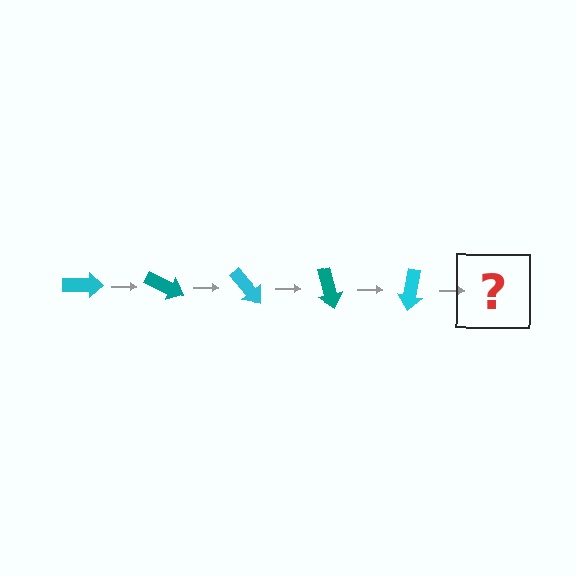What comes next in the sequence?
The next element should be a teal arrow, rotated 125 degrees from the start.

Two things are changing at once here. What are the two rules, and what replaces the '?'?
The two rules are that it rotates 25 degrees each step and the color cycles through cyan and teal. The '?' should be a teal arrow, rotated 125 degrees from the start.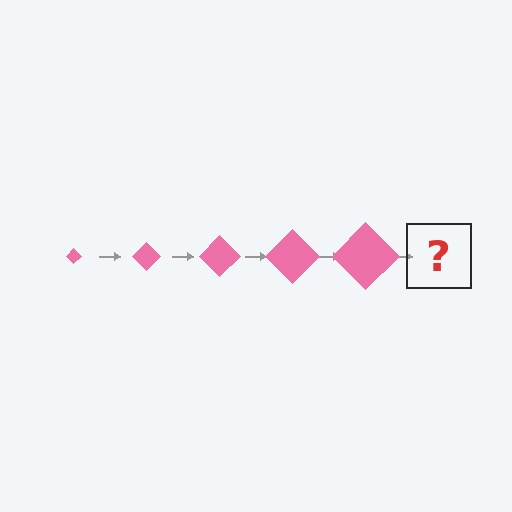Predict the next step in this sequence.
The next step is a pink diamond, larger than the previous one.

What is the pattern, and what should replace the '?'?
The pattern is that the diamond gets progressively larger each step. The '?' should be a pink diamond, larger than the previous one.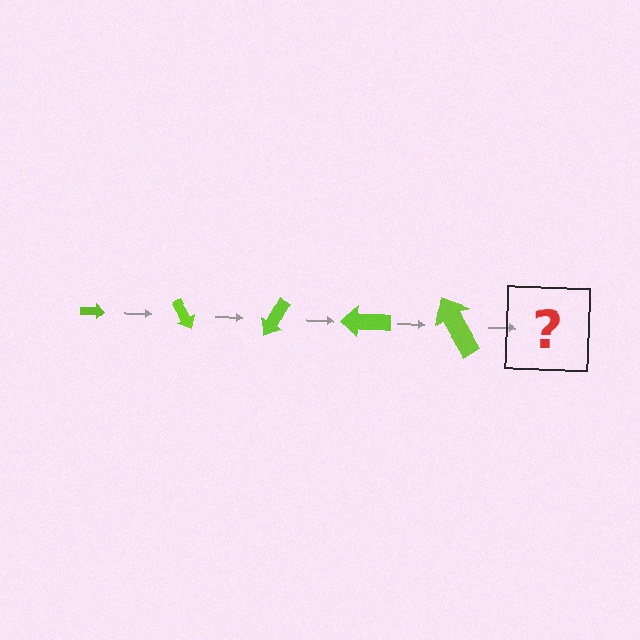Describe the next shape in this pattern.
It should be an arrow, larger than the previous one and rotated 300 degrees from the start.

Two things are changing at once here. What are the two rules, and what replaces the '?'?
The two rules are that the arrow grows larger each step and it rotates 60 degrees each step. The '?' should be an arrow, larger than the previous one and rotated 300 degrees from the start.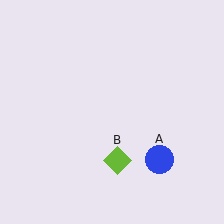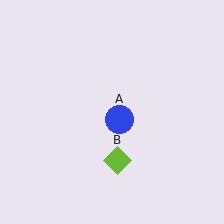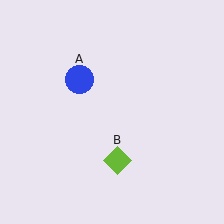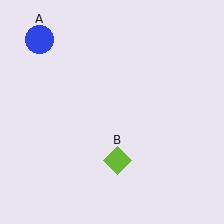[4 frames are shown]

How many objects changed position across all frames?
1 object changed position: blue circle (object A).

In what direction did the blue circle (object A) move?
The blue circle (object A) moved up and to the left.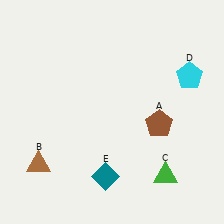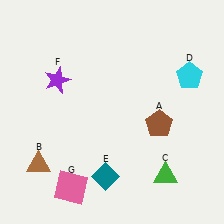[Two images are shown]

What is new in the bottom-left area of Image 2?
A pink square (G) was added in the bottom-left area of Image 2.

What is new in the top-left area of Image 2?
A purple star (F) was added in the top-left area of Image 2.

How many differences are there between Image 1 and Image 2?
There are 2 differences between the two images.